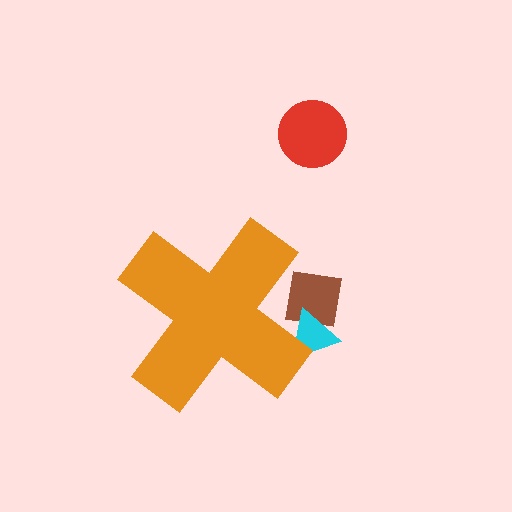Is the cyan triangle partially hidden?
Yes, the cyan triangle is partially hidden behind the orange cross.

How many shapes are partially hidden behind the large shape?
2 shapes are partially hidden.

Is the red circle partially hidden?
No, the red circle is fully visible.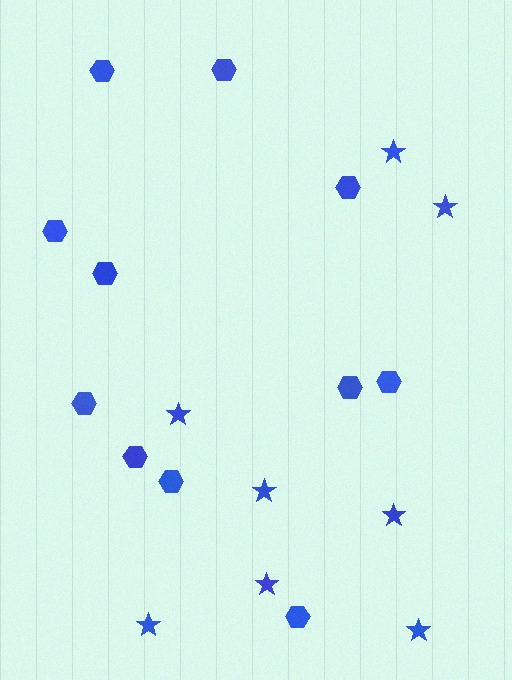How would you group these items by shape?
There are 2 groups: one group of hexagons (11) and one group of stars (8).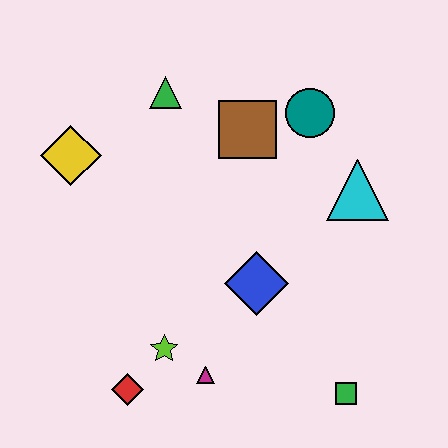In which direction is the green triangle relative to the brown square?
The green triangle is to the left of the brown square.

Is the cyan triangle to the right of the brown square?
Yes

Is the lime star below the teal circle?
Yes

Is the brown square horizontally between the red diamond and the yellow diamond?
No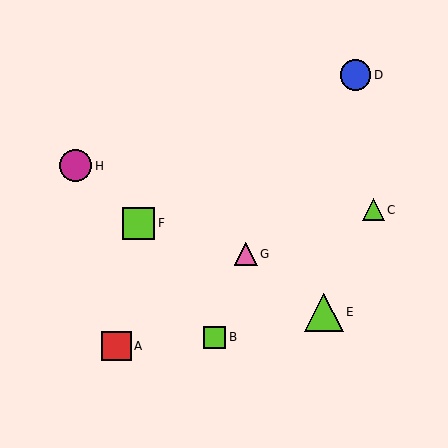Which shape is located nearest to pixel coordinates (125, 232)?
The lime square (labeled F) at (139, 223) is nearest to that location.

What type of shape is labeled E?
Shape E is a lime triangle.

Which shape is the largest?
The lime triangle (labeled E) is the largest.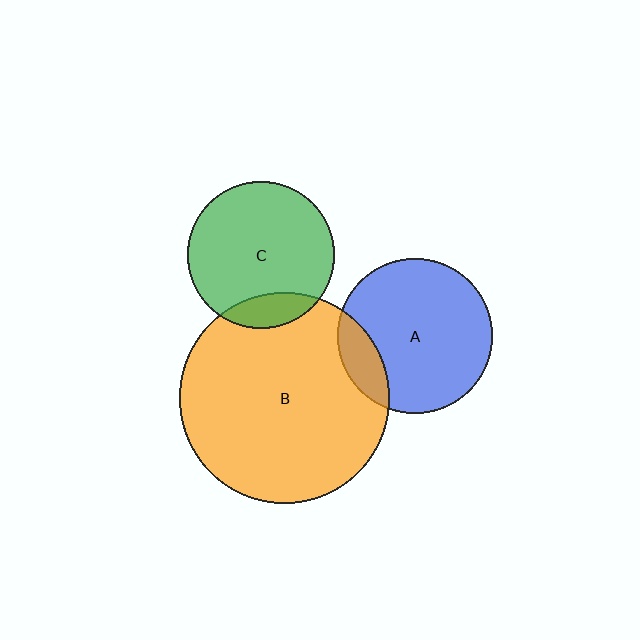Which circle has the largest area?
Circle B (orange).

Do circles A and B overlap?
Yes.